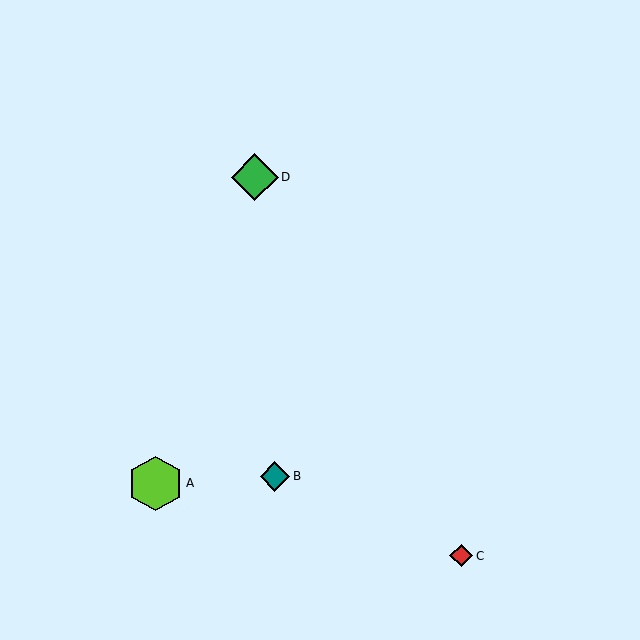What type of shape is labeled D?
Shape D is a green diamond.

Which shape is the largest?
The lime hexagon (labeled A) is the largest.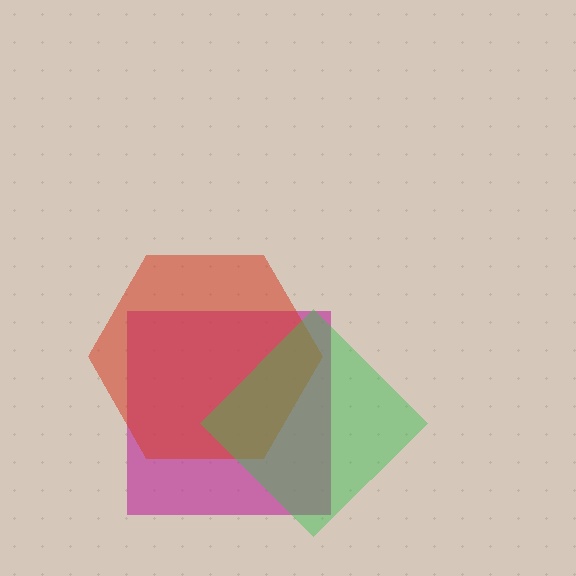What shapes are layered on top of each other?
The layered shapes are: a magenta square, a red hexagon, a green diamond.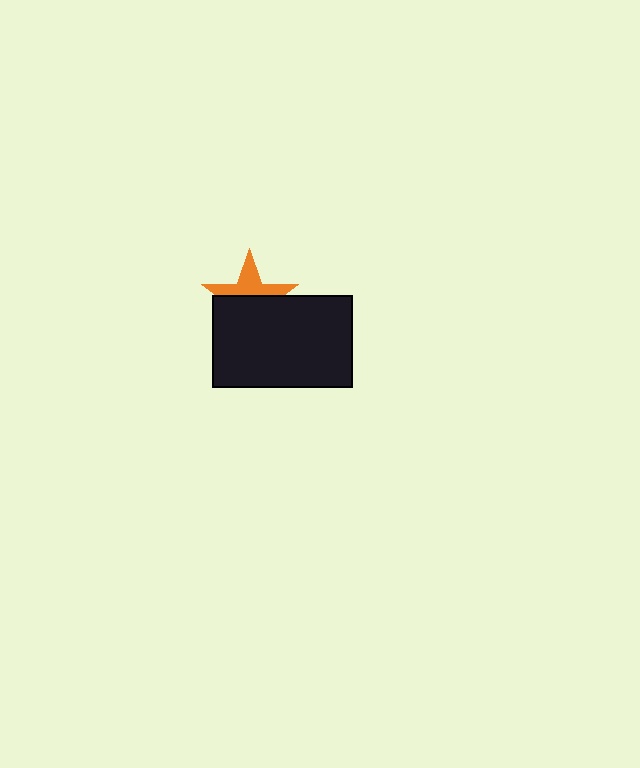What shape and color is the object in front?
The object in front is a black rectangle.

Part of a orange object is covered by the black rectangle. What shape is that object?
It is a star.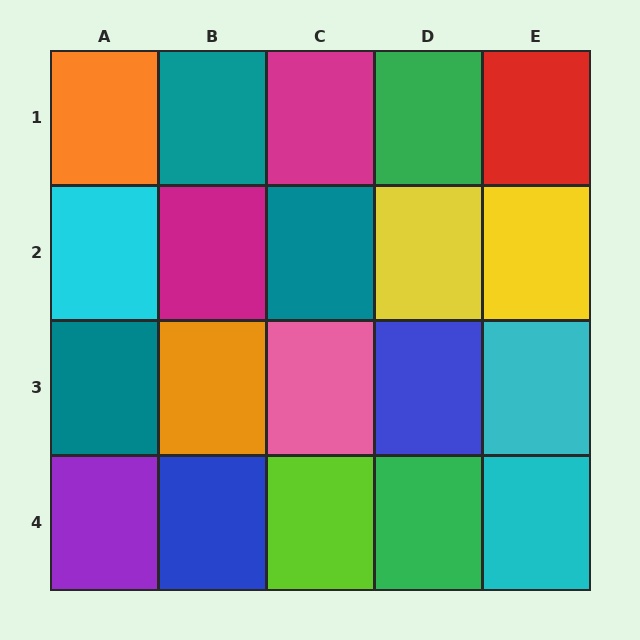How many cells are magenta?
2 cells are magenta.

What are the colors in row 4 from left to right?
Purple, blue, lime, green, cyan.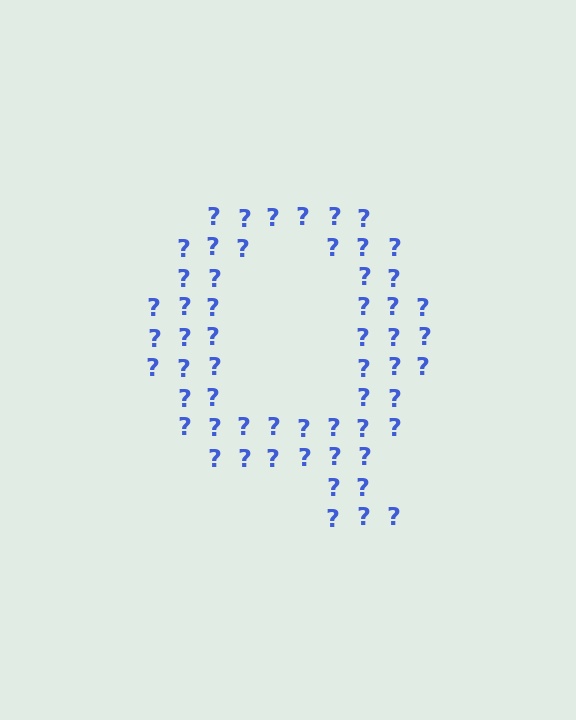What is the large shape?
The large shape is the letter Q.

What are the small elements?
The small elements are question marks.